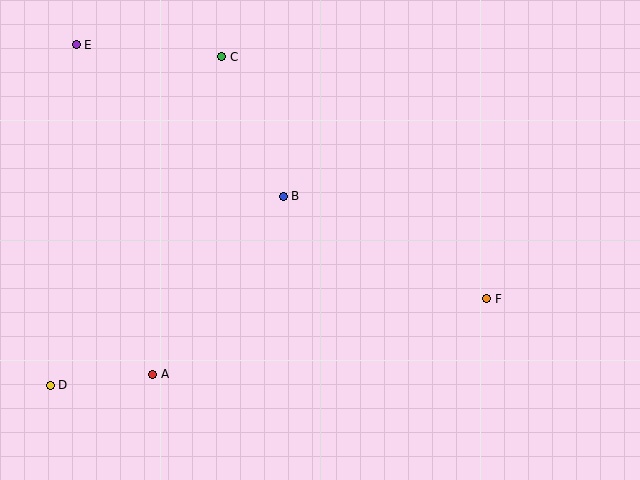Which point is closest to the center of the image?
Point B at (283, 196) is closest to the center.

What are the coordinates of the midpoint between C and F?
The midpoint between C and F is at (354, 178).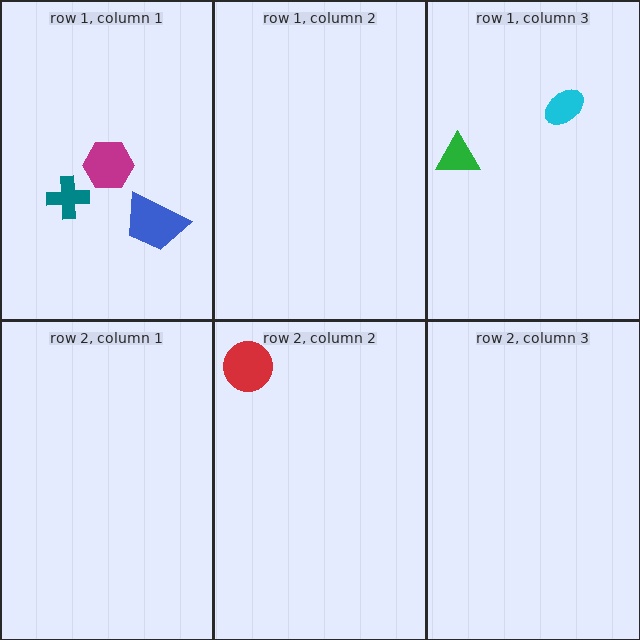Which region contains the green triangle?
The row 1, column 3 region.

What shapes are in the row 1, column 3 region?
The cyan ellipse, the green triangle.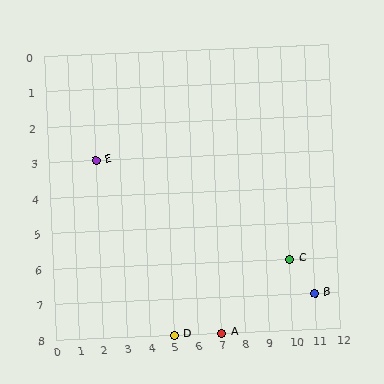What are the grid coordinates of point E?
Point E is at grid coordinates (2, 3).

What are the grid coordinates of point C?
Point C is at grid coordinates (10, 6).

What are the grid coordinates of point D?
Point D is at grid coordinates (5, 8).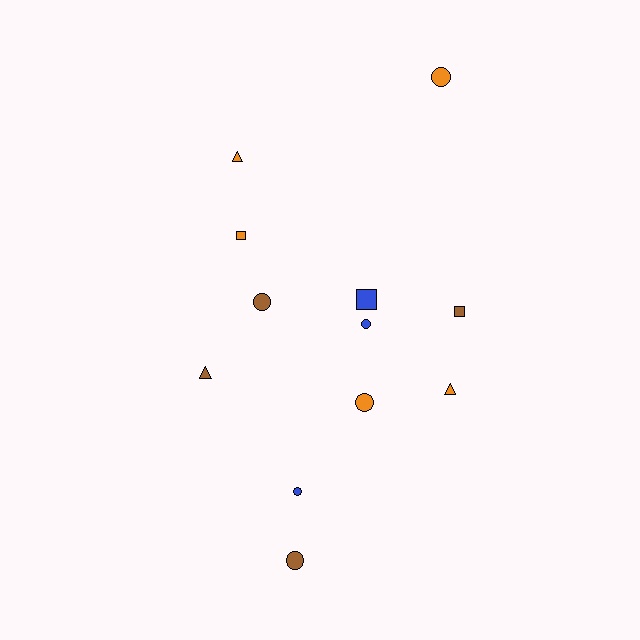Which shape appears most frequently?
Circle, with 6 objects.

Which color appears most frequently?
Orange, with 5 objects.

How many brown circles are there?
There are 2 brown circles.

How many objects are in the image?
There are 12 objects.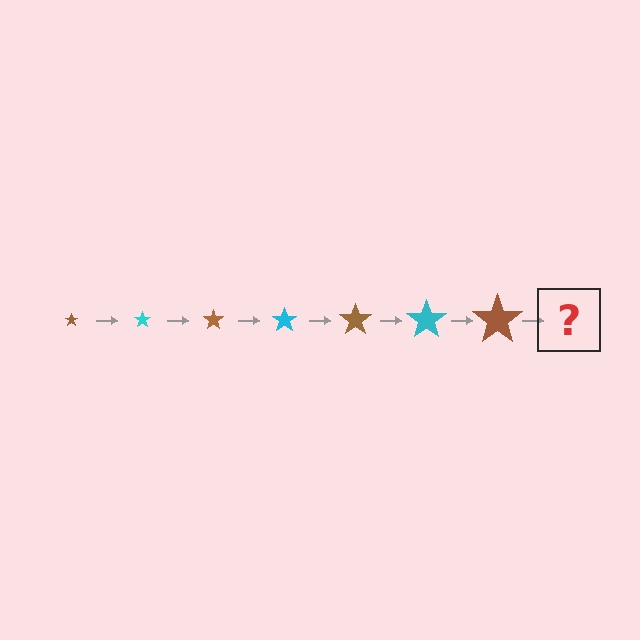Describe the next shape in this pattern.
It should be a cyan star, larger than the previous one.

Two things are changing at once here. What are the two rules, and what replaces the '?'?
The two rules are that the star grows larger each step and the color cycles through brown and cyan. The '?' should be a cyan star, larger than the previous one.